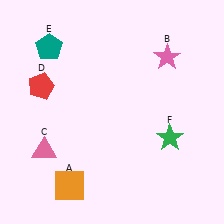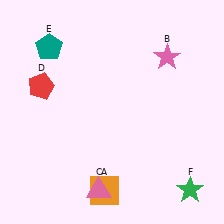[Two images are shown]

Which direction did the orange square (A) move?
The orange square (A) moved right.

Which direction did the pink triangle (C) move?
The pink triangle (C) moved right.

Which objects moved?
The objects that moved are: the orange square (A), the pink triangle (C), the green star (F).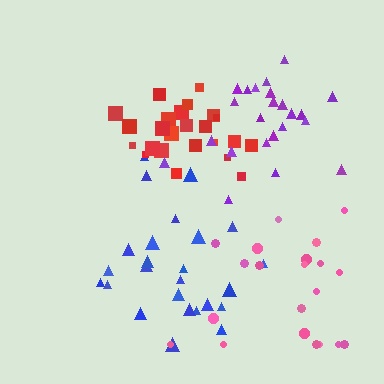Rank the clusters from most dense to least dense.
red, purple, blue, pink.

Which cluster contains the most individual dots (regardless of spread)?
Blue (25).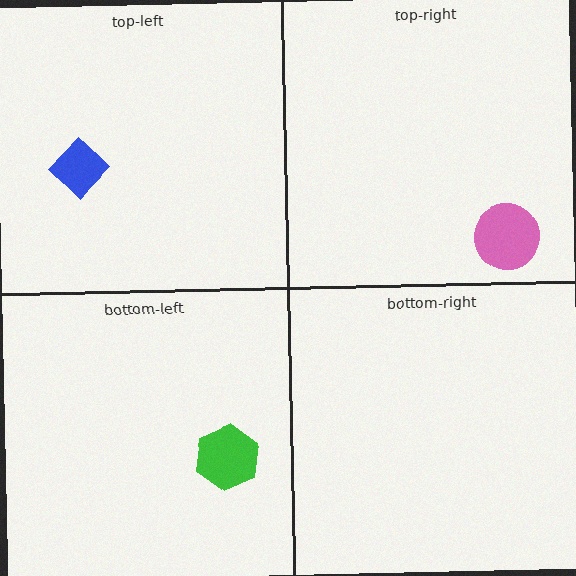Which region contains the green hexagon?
The bottom-left region.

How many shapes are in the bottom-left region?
1.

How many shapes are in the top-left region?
1.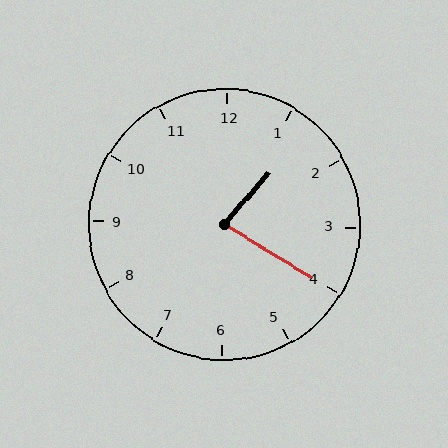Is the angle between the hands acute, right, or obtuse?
It is acute.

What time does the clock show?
1:20.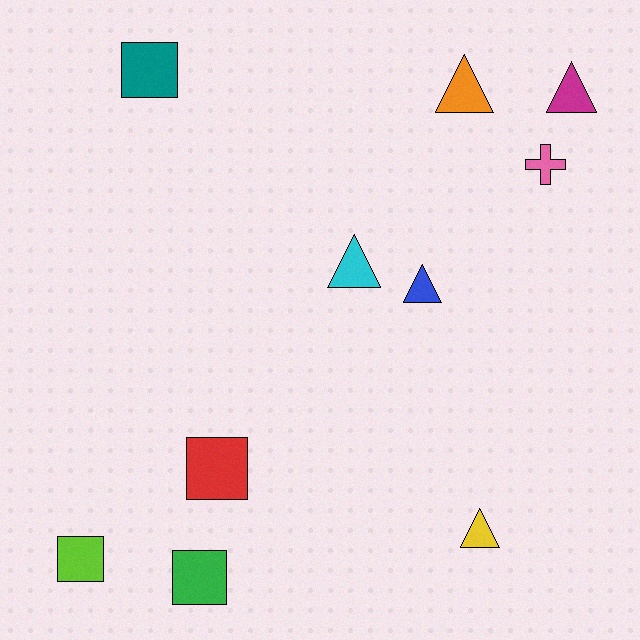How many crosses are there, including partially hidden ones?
There is 1 cross.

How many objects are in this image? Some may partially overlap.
There are 10 objects.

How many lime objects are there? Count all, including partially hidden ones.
There is 1 lime object.